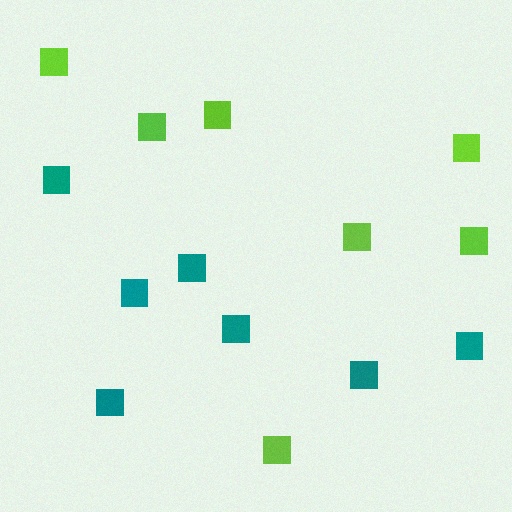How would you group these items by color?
There are 2 groups: one group of teal squares (7) and one group of lime squares (7).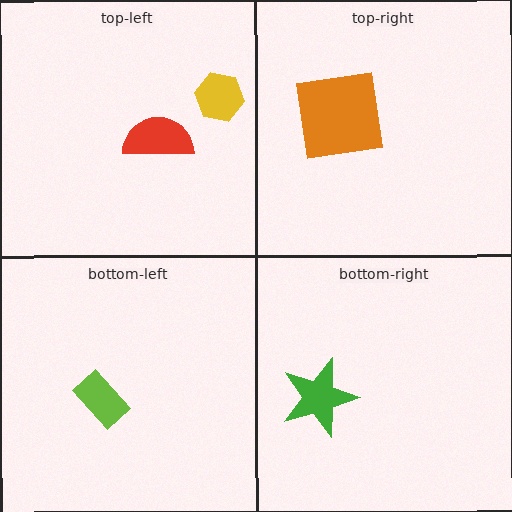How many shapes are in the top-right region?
1.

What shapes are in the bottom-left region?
The lime rectangle.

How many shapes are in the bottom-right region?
1.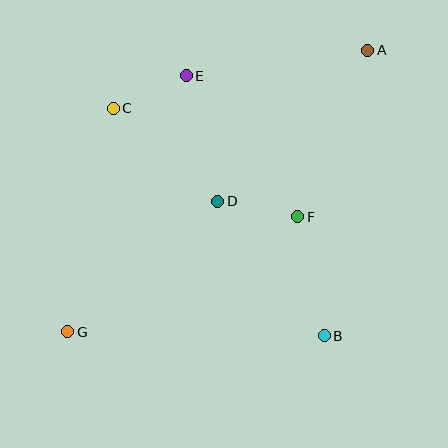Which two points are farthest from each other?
Points A and G are farthest from each other.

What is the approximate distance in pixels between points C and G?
The distance between C and G is approximately 228 pixels.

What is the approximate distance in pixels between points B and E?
The distance between B and E is approximately 294 pixels.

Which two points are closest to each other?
Points C and E are closest to each other.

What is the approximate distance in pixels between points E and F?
The distance between E and F is approximately 180 pixels.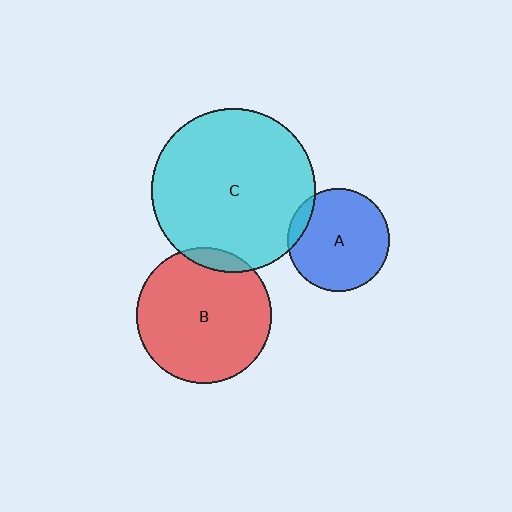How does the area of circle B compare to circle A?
Approximately 1.7 times.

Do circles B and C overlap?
Yes.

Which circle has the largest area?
Circle C (cyan).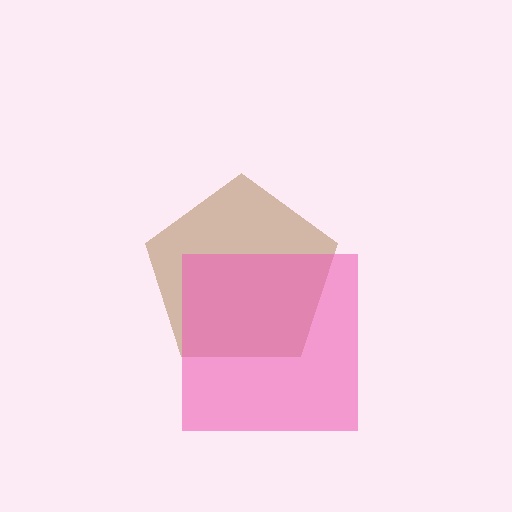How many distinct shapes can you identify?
There are 2 distinct shapes: a brown pentagon, a pink square.